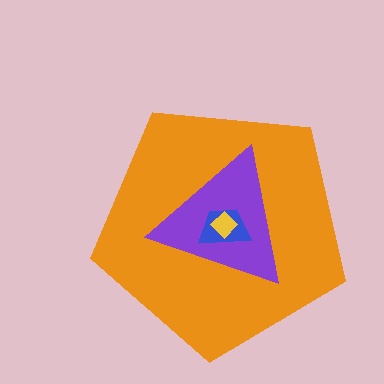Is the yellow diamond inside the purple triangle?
Yes.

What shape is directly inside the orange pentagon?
The purple triangle.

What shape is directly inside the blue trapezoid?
The yellow diamond.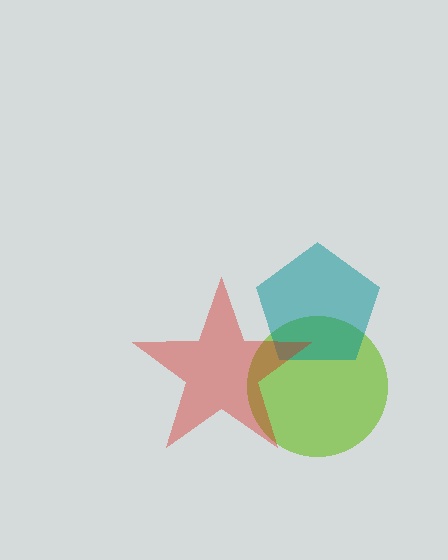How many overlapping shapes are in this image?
There are 3 overlapping shapes in the image.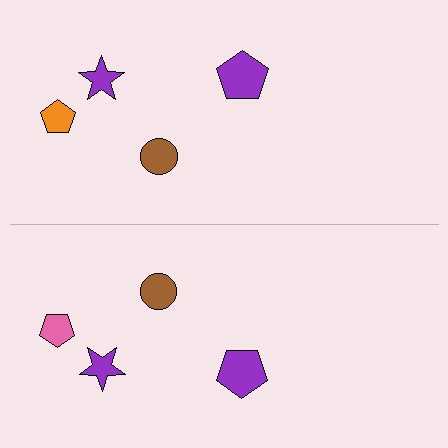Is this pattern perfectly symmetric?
No, the pattern is not perfectly symmetric. The pink pentagon on the bottom side breaks the symmetry — its mirror counterpart is orange.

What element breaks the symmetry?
The pink pentagon on the bottom side breaks the symmetry — its mirror counterpart is orange.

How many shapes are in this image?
There are 8 shapes in this image.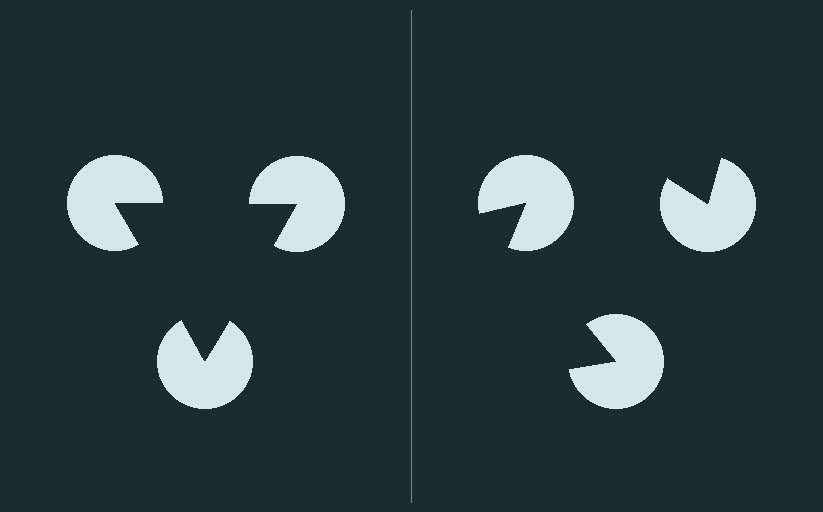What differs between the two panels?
The pac-man discs are positioned identically on both sides; only the wedge orientations differ. On the left they align to a triangle; on the right they are misaligned.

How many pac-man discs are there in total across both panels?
6 — 3 on each side.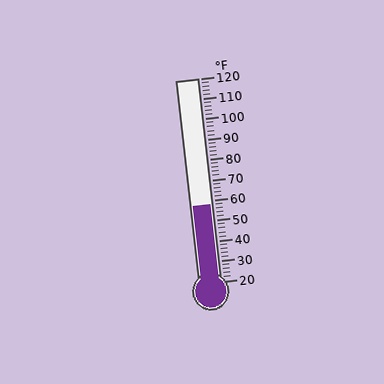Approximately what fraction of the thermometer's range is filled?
The thermometer is filled to approximately 40% of its range.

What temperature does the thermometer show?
The thermometer shows approximately 58°F.